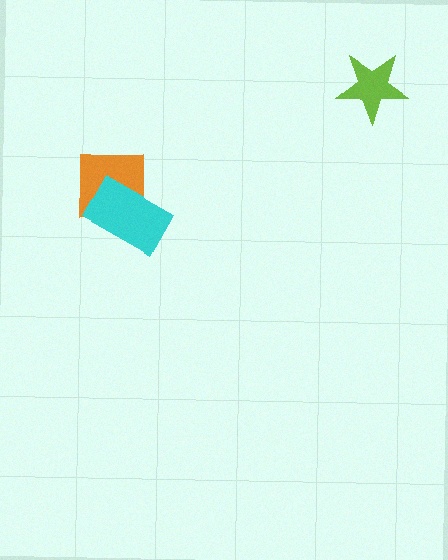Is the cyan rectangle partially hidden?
No, no other shape covers it.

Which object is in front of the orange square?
The cyan rectangle is in front of the orange square.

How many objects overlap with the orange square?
1 object overlaps with the orange square.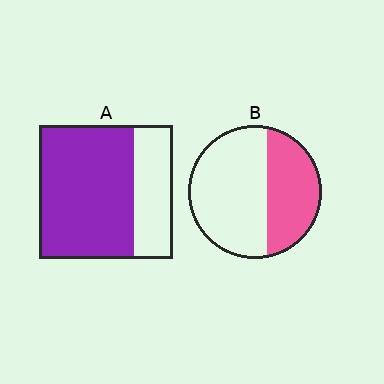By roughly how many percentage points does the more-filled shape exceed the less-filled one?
By roughly 30 percentage points (A over B).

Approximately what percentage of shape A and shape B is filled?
A is approximately 70% and B is approximately 40%.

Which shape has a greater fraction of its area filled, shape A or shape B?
Shape A.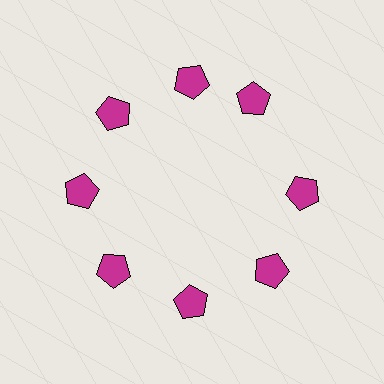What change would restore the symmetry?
The symmetry would be restored by rotating it back into even spacing with its neighbors so that all 8 pentagons sit at equal angles and equal distance from the center.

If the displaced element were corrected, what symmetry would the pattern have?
It would have 8-fold rotational symmetry — the pattern would map onto itself every 45 degrees.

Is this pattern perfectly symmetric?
No. The 8 magenta pentagons are arranged in a ring, but one element near the 2 o'clock position is rotated out of alignment along the ring, breaking the 8-fold rotational symmetry.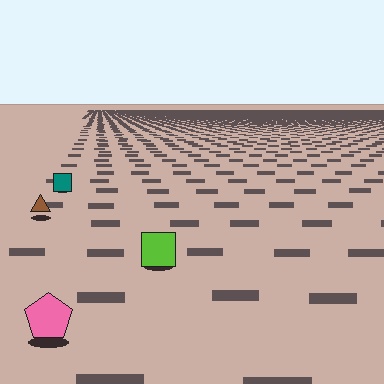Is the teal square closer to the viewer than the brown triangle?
No. The brown triangle is closer — you can tell from the texture gradient: the ground texture is coarser near it.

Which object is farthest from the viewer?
The teal square is farthest from the viewer. It appears smaller and the ground texture around it is denser.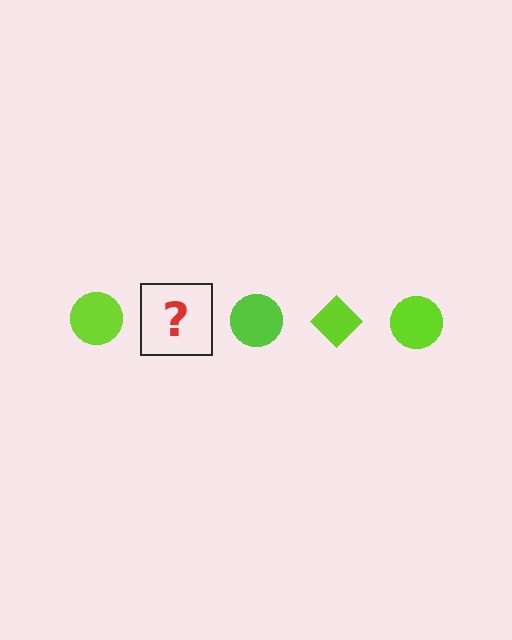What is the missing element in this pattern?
The missing element is a lime diamond.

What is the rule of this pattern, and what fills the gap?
The rule is that the pattern cycles through circle, diamond shapes in lime. The gap should be filled with a lime diamond.